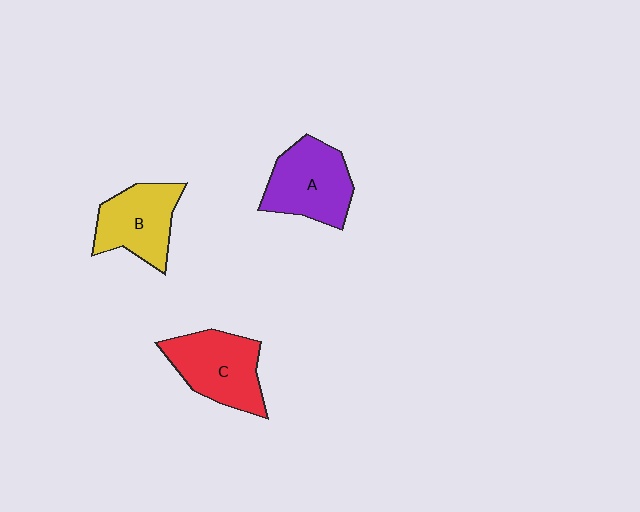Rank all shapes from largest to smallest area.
From largest to smallest: C (red), A (purple), B (yellow).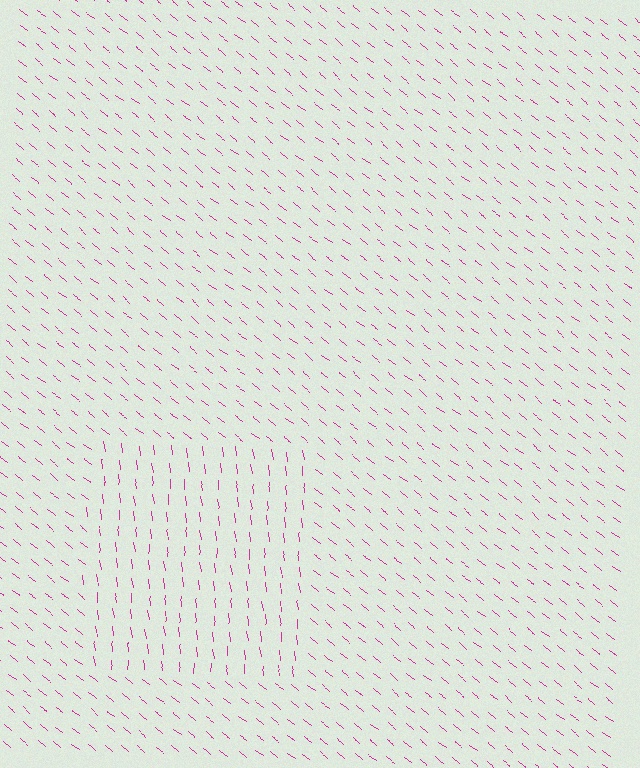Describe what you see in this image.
The image is filled with small magenta line segments. A rectangle region in the image has lines oriented differently from the surrounding lines, creating a visible texture boundary.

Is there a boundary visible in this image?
Yes, there is a texture boundary formed by a change in line orientation.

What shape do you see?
I see a rectangle.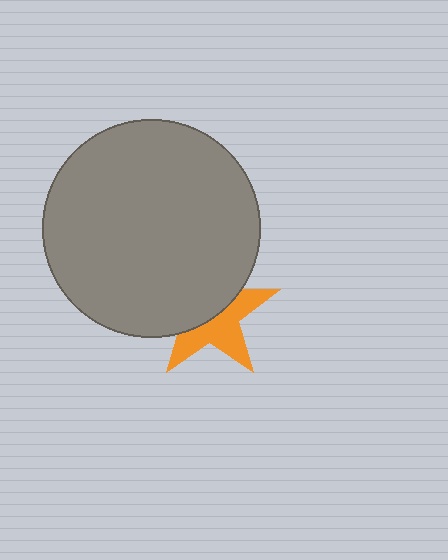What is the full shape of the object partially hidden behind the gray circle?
The partially hidden object is an orange star.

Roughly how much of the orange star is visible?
About half of it is visible (roughly 49%).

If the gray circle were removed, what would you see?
You would see the complete orange star.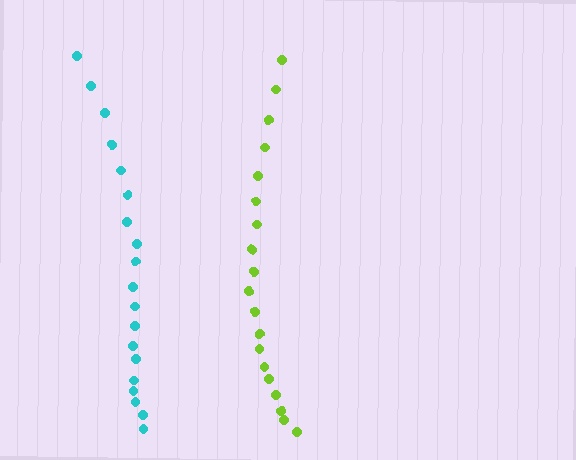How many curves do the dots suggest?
There are 2 distinct paths.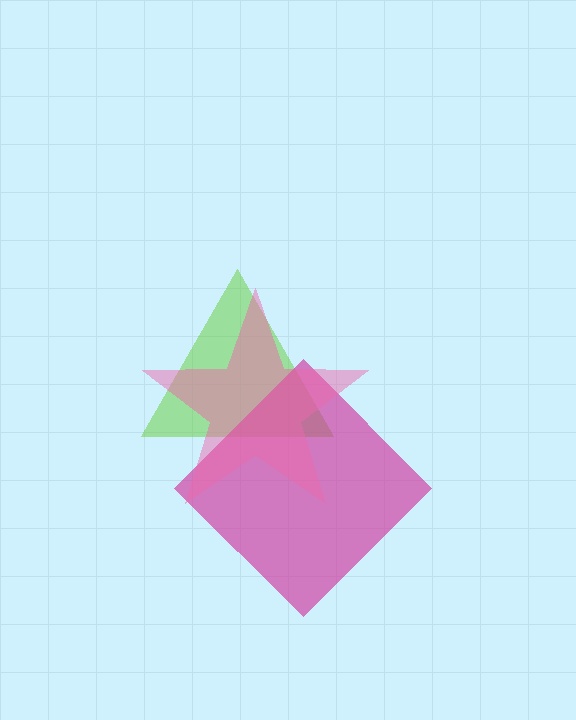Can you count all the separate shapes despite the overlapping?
Yes, there are 3 separate shapes.